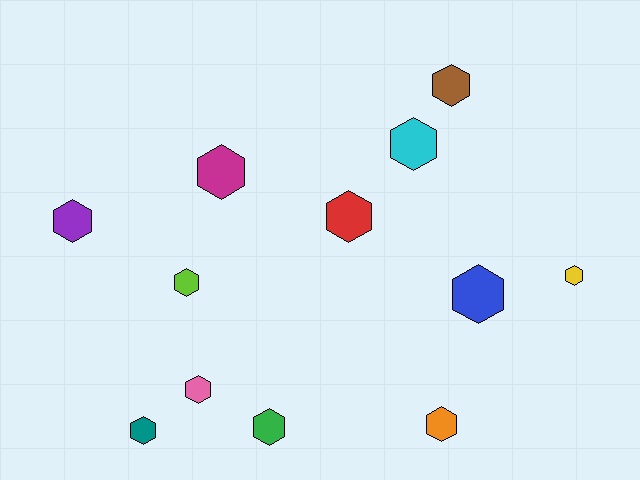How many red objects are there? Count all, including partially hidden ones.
There is 1 red object.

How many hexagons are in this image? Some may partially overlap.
There are 12 hexagons.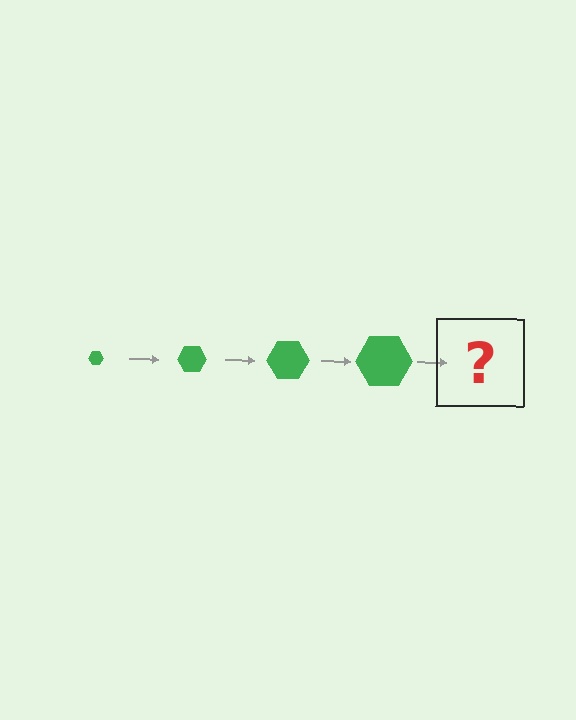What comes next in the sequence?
The next element should be a green hexagon, larger than the previous one.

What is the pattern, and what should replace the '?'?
The pattern is that the hexagon gets progressively larger each step. The '?' should be a green hexagon, larger than the previous one.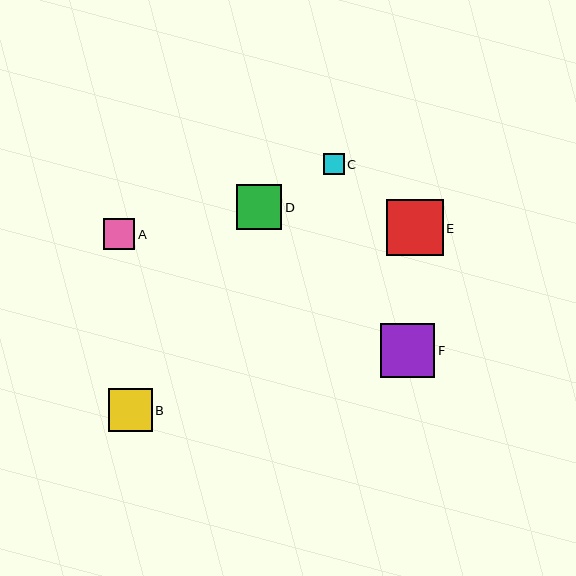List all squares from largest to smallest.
From largest to smallest: E, F, D, B, A, C.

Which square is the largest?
Square E is the largest with a size of approximately 57 pixels.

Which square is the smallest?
Square C is the smallest with a size of approximately 21 pixels.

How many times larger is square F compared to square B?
Square F is approximately 1.3 times the size of square B.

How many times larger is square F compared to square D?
Square F is approximately 1.2 times the size of square D.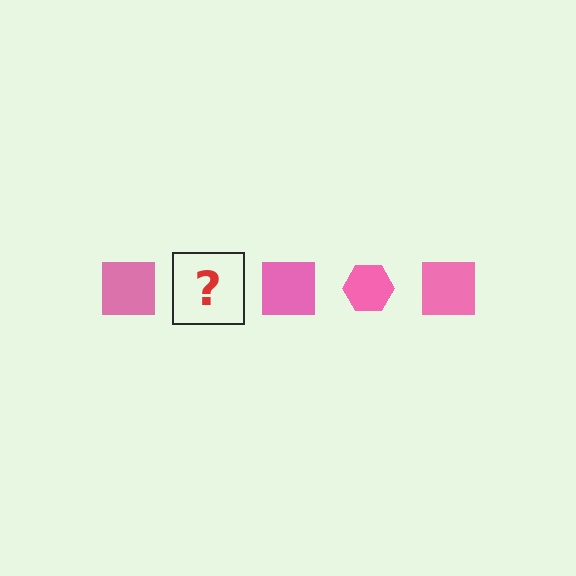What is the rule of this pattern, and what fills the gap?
The rule is that the pattern cycles through square, hexagon shapes in pink. The gap should be filled with a pink hexagon.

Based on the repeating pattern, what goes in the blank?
The blank should be a pink hexagon.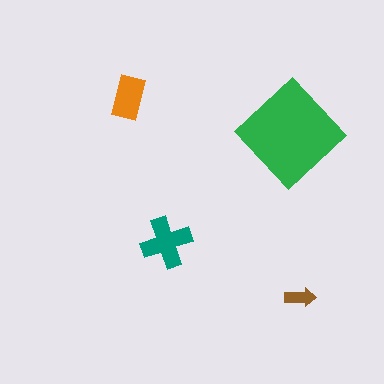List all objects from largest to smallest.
The green diamond, the teal cross, the orange rectangle, the brown arrow.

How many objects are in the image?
There are 4 objects in the image.